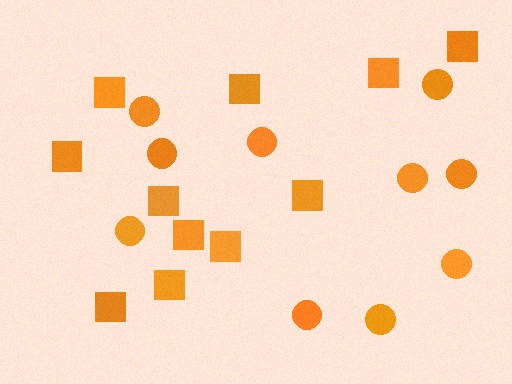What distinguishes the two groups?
There are 2 groups: one group of squares (11) and one group of circles (10).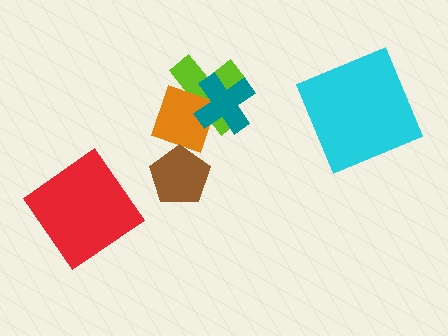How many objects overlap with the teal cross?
2 objects overlap with the teal cross.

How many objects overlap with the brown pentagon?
1 object overlaps with the brown pentagon.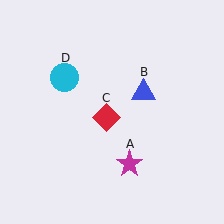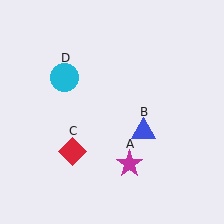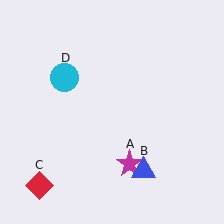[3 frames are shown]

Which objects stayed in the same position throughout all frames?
Magenta star (object A) and cyan circle (object D) remained stationary.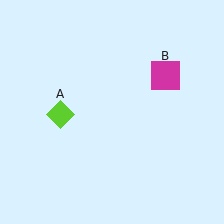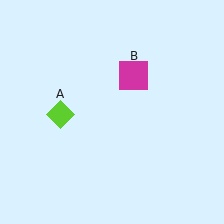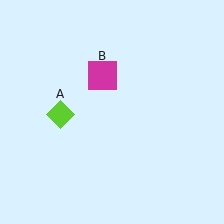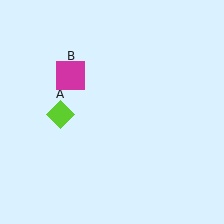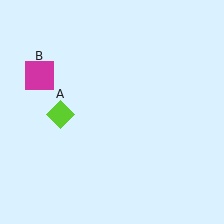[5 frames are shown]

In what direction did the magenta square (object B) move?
The magenta square (object B) moved left.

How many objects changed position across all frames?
1 object changed position: magenta square (object B).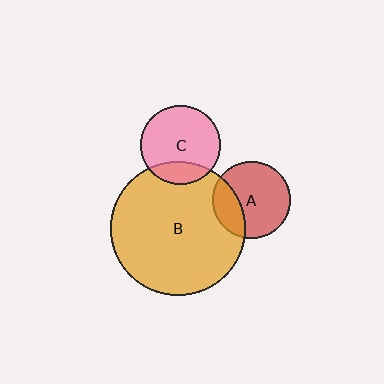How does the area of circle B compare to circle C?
Approximately 2.9 times.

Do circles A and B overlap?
Yes.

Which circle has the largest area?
Circle B (orange).